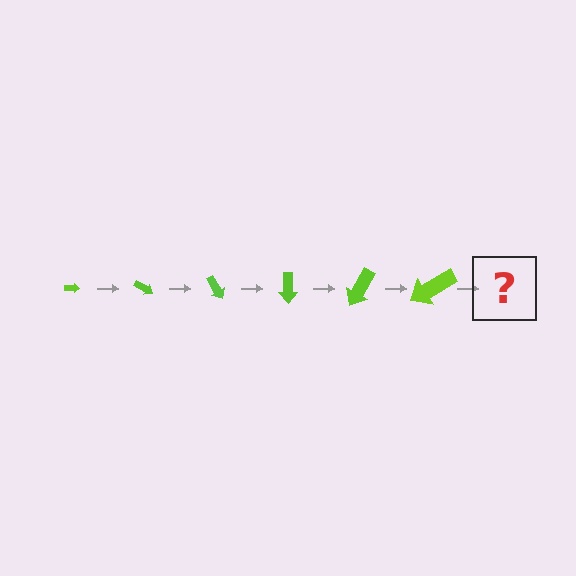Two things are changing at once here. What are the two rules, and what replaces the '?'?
The two rules are that the arrow grows larger each step and it rotates 30 degrees each step. The '?' should be an arrow, larger than the previous one and rotated 180 degrees from the start.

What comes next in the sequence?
The next element should be an arrow, larger than the previous one and rotated 180 degrees from the start.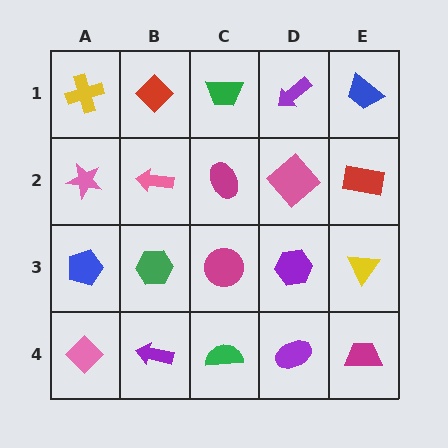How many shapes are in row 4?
5 shapes.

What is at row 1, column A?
A yellow cross.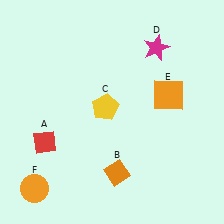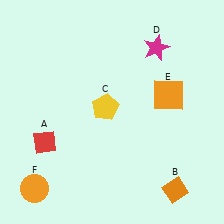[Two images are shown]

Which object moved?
The orange diamond (B) moved right.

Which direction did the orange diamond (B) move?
The orange diamond (B) moved right.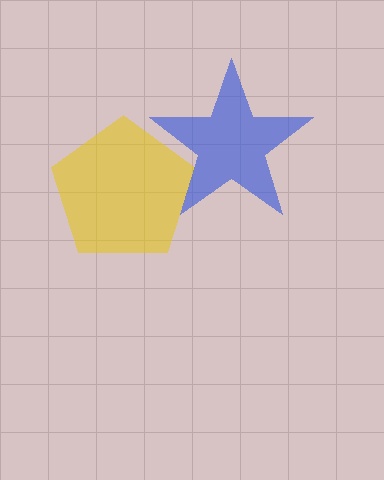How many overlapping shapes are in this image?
There are 2 overlapping shapes in the image.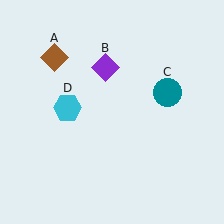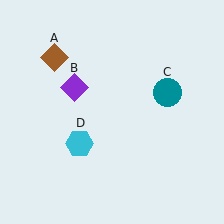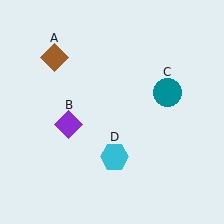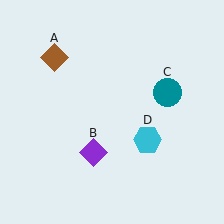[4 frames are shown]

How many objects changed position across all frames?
2 objects changed position: purple diamond (object B), cyan hexagon (object D).